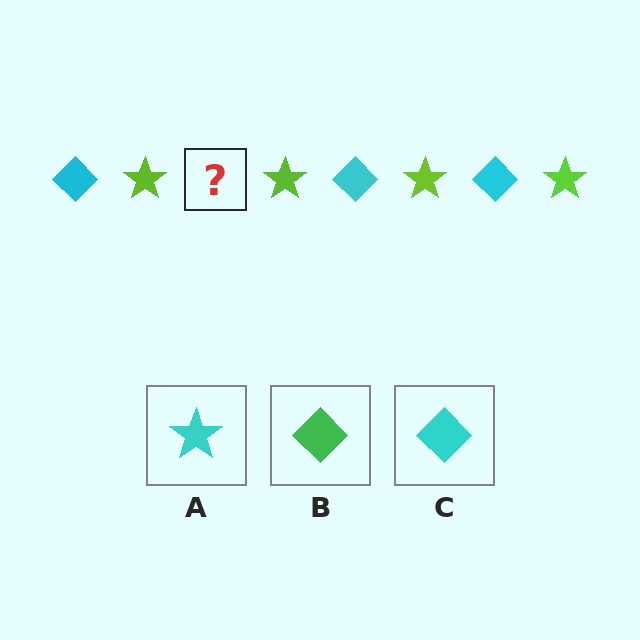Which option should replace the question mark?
Option C.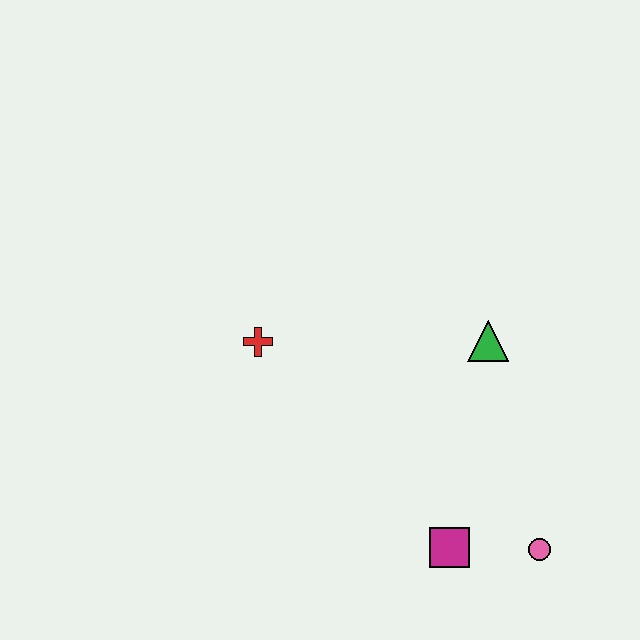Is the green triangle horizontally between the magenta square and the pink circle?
Yes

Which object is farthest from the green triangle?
The red cross is farthest from the green triangle.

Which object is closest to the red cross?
The green triangle is closest to the red cross.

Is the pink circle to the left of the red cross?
No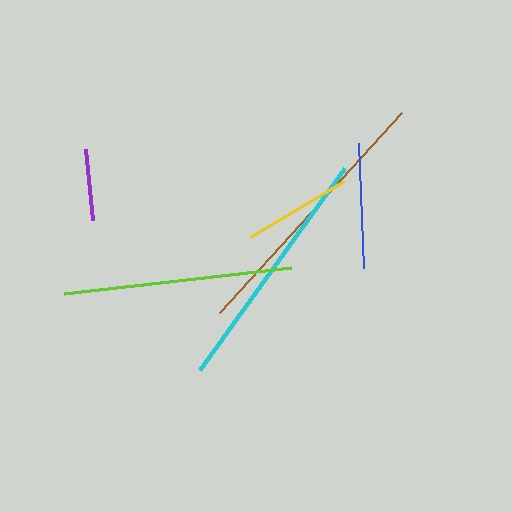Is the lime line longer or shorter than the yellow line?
The lime line is longer than the yellow line.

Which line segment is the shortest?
The purple line is the shortest at approximately 71 pixels.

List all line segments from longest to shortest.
From longest to shortest: brown, cyan, lime, blue, yellow, purple.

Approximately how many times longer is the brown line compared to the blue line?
The brown line is approximately 2.2 times the length of the blue line.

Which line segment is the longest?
The brown line is the longest at approximately 271 pixels.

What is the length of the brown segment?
The brown segment is approximately 271 pixels long.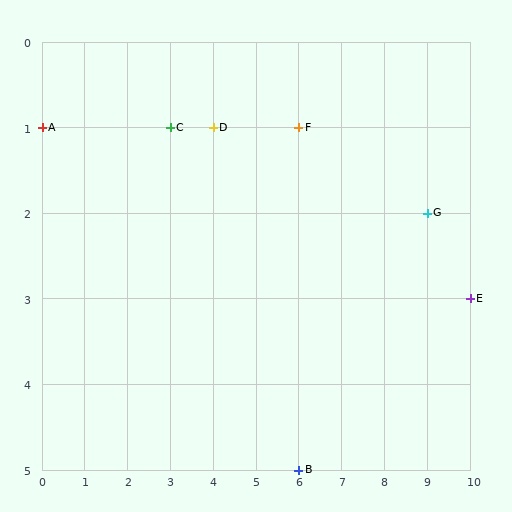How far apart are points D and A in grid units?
Points D and A are 4 columns apart.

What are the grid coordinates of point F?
Point F is at grid coordinates (6, 1).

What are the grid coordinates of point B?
Point B is at grid coordinates (6, 5).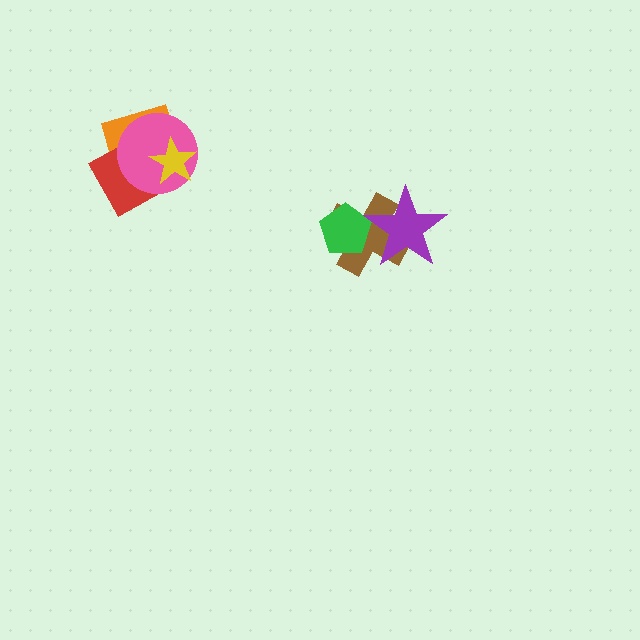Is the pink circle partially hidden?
Yes, it is partially covered by another shape.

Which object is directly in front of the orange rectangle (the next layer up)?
The red diamond is directly in front of the orange rectangle.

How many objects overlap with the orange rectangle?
3 objects overlap with the orange rectangle.